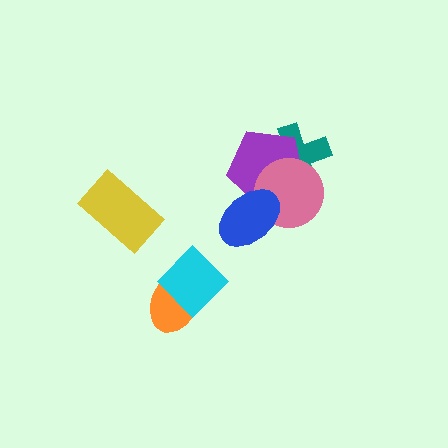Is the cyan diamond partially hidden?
No, no other shape covers it.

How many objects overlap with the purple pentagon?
3 objects overlap with the purple pentagon.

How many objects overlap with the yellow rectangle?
0 objects overlap with the yellow rectangle.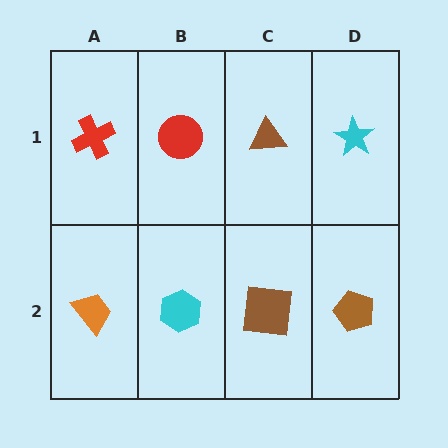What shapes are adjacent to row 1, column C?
A brown square (row 2, column C), a red circle (row 1, column B), a cyan star (row 1, column D).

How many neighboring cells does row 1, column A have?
2.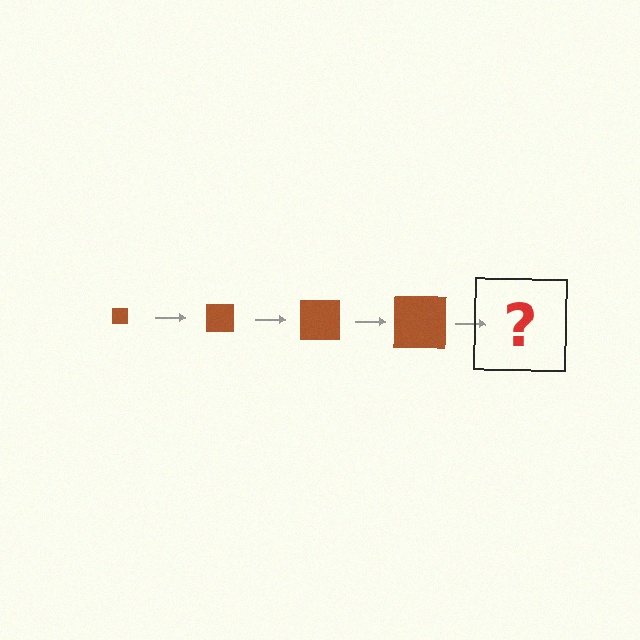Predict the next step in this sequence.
The next step is a brown square, larger than the previous one.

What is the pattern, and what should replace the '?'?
The pattern is that the square gets progressively larger each step. The '?' should be a brown square, larger than the previous one.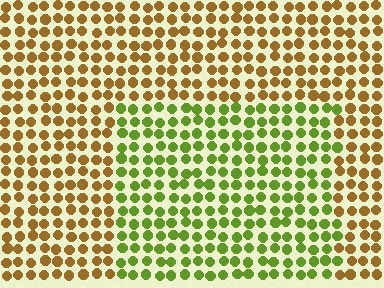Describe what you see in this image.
The image is filled with small brown elements in a uniform arrangement. A rectangle-shaped region is visible where the elements are tinted to a slightly different hue, forming a subtle color boundary.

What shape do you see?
I see a rectangle.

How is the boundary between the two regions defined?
The boundary is defined purely by a slight shift in hue (about 53 degrees). Spacing, size, and orientation are identical on both sides.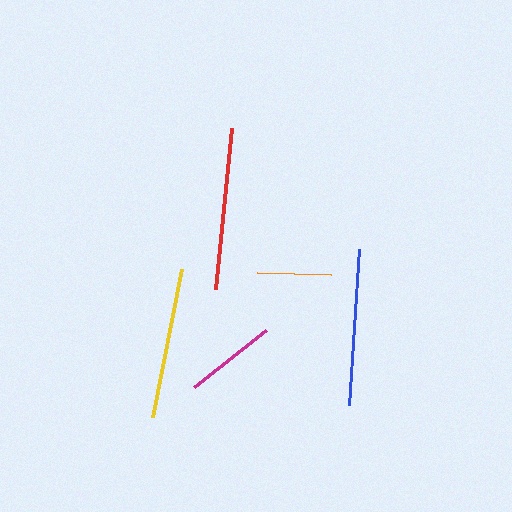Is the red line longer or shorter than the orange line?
The red line is longer than the orange line.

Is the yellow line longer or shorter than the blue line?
The blue line is longer than the yellow line.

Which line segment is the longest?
The red line is the longest at approximately 162 pixels.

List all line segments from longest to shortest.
From longest to shortest: red, blue, yellow, magenta, orange.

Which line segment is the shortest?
The orange line is the shortest at approximately 74 pixels.